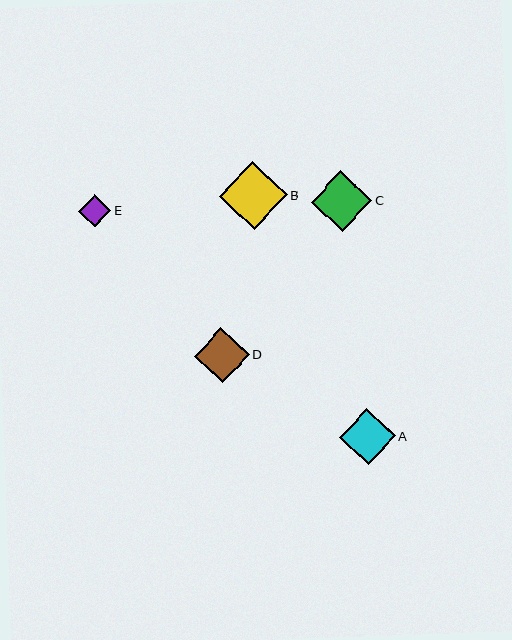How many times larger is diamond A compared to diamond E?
Diamond A is approximately 1.8 times the size of diamond E.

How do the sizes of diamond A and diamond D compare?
Diamond A and diamond D are approximately the same size.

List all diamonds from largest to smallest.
From largest to smallest: B, C, A, D, E.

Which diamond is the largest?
Diamond B is the largest with a size of approximately 67 pixels.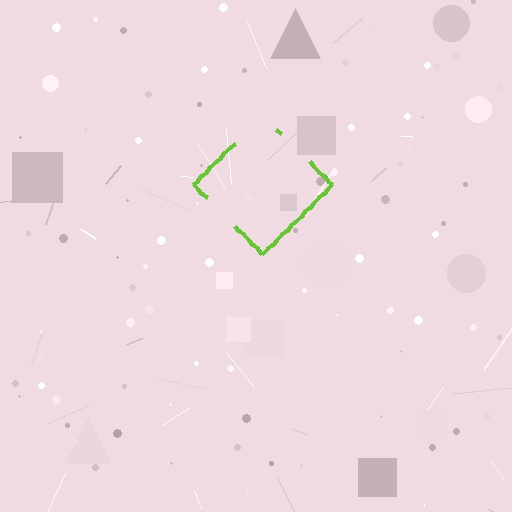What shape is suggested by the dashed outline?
The dashed outline suggests a diamond.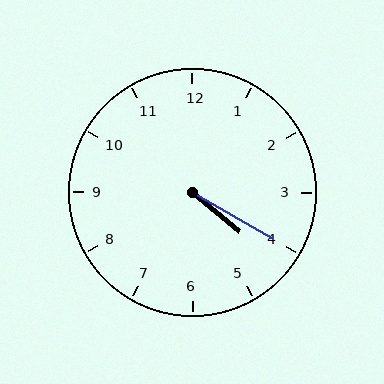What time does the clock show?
4:20.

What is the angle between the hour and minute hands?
Approximately 10 degrees.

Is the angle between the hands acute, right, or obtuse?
It is acute.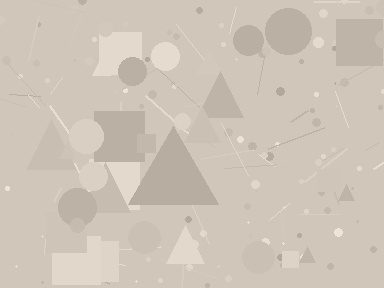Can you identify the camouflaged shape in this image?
The camouflaged shape is a triangle.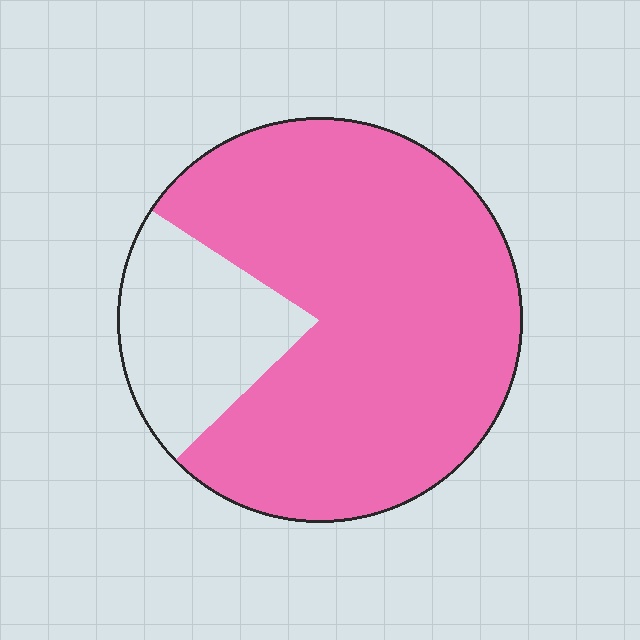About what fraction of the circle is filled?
About four fifths (4/5).